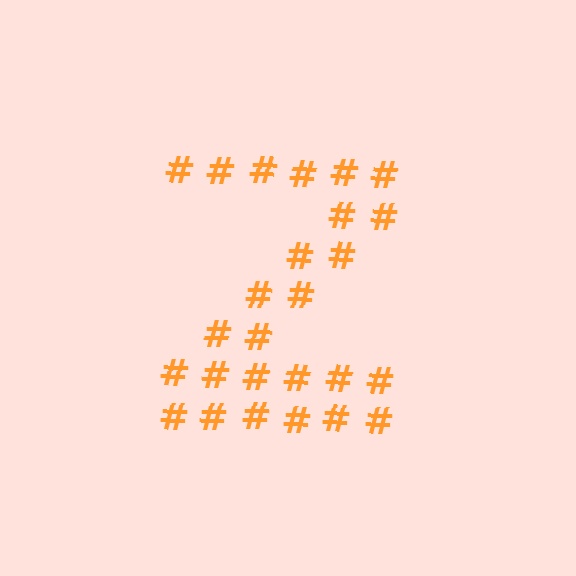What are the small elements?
The small elements are hash symbols.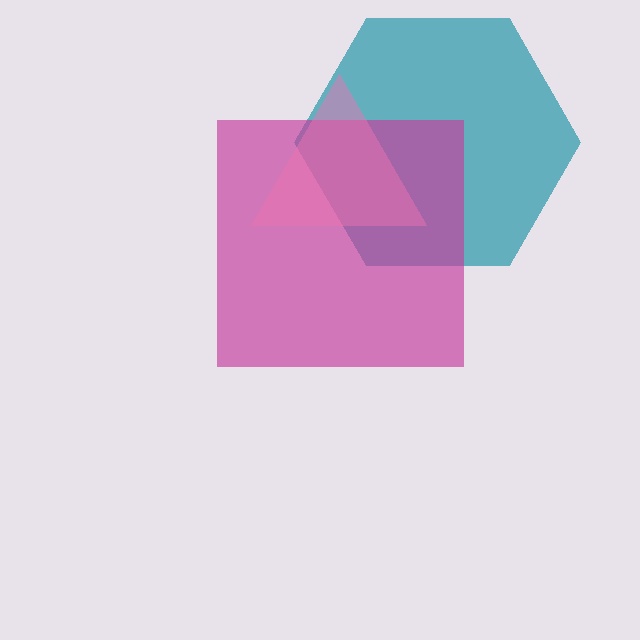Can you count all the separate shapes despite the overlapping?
Yes, there are 3 separate shapes.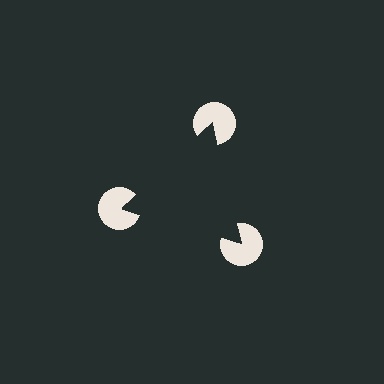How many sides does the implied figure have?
3 sides.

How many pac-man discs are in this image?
There are 3 — one at each vertex of the illusory triangle.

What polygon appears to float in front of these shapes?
An illusory triangle — its edges are inferred from the aligned wedge cuts in the pac-man discs, not physically drawn.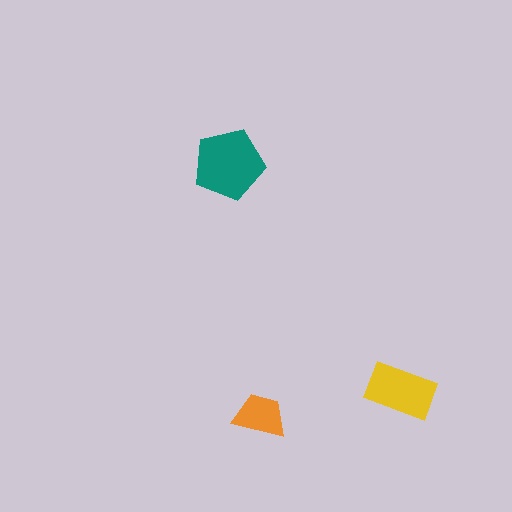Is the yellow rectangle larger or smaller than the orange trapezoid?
Larger.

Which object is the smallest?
The orange trapezoid.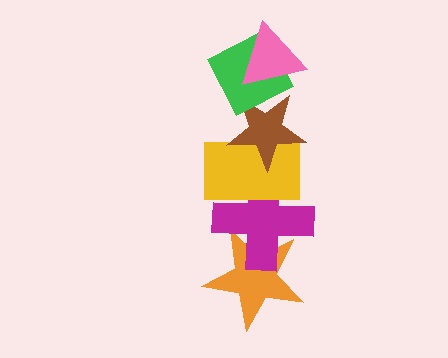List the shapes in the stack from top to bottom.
From top to bottom: the pink triangle, the green diamond, the brown star, the yellow rectangle, the magenta cross, the orange star.